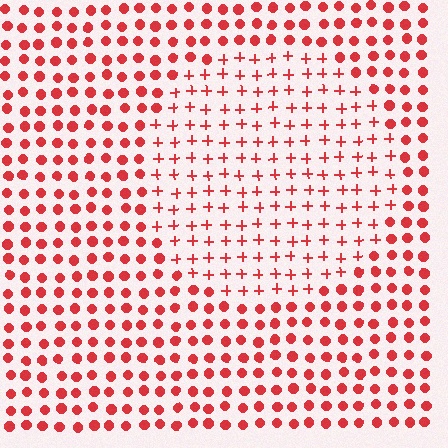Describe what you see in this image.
The image is filled with small red elements arranged in a uniform grid. A circle-shaped region contains plus signs, while the surrounding area contains circles. The boundary is defined purely by the change in element shape.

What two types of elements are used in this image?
The image uses plus signs inside the circle region and circles outside it.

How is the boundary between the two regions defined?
The boundary is defined by a change in element shape: plus signs inside vs. circles outside. All elements share the same color and spacing.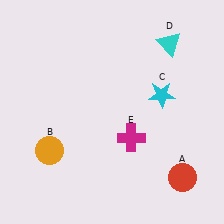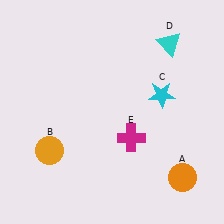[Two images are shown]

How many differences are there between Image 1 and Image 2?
There is 1 difference between the two images.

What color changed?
The circle (A) changed from red in Image 1 to orange in Image 2.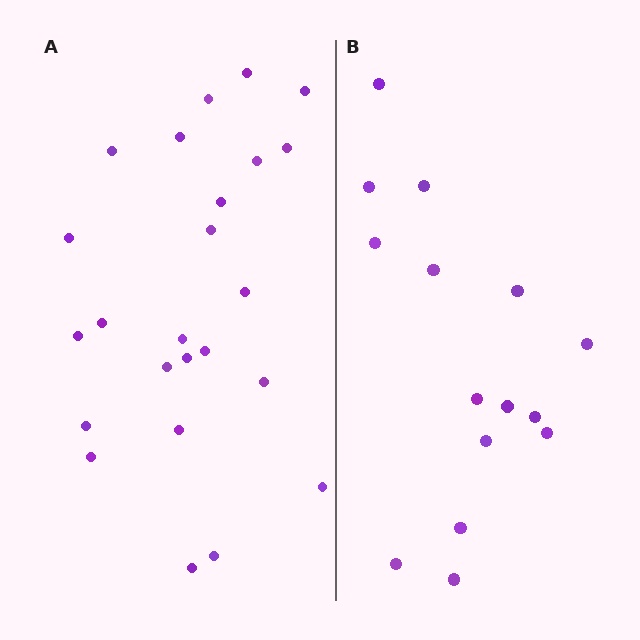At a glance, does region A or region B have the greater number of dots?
Region A (the left region) has more dots.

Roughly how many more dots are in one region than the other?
Region A has roughly 8 or so more dots than region B.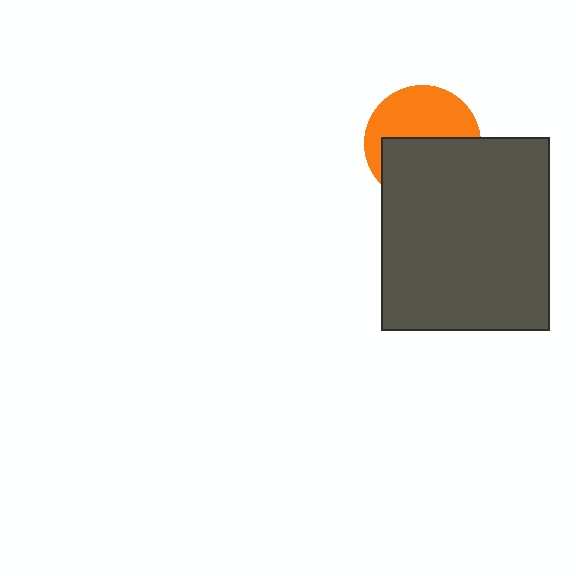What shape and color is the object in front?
The object in front is a dark gray rectangle.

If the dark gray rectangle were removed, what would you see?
You would see the complete orange circle.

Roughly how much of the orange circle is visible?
About half of it is visible (roughly 49%).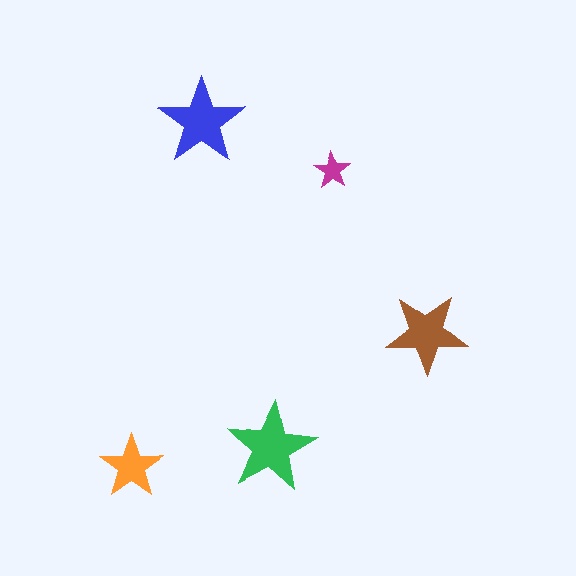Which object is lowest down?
The orange star is bottommost.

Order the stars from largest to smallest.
the green one, the blue one, the brown one, the orange one, the magenta one.